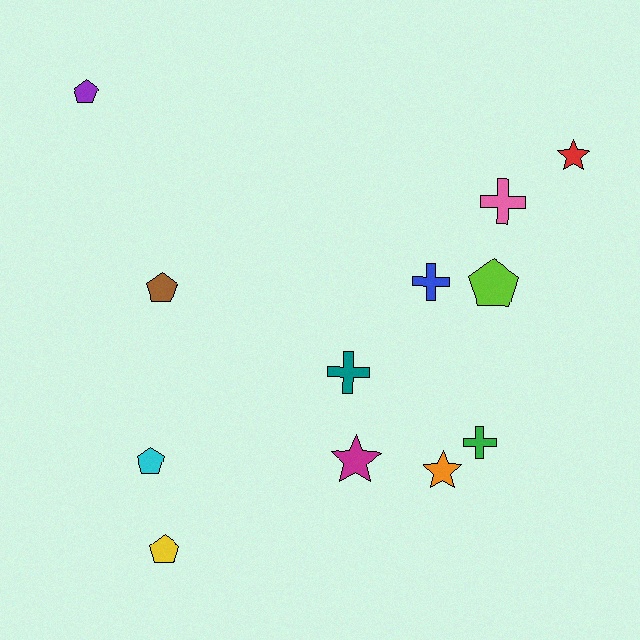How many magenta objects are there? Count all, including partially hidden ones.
There is 1 magenta object.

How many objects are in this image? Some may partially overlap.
There are 12 objects.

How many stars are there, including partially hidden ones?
There are 3 stars.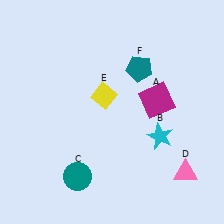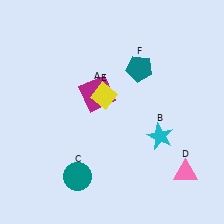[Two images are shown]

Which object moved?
The magenta square (A) moved left.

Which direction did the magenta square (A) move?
The magenta square (A) moved left.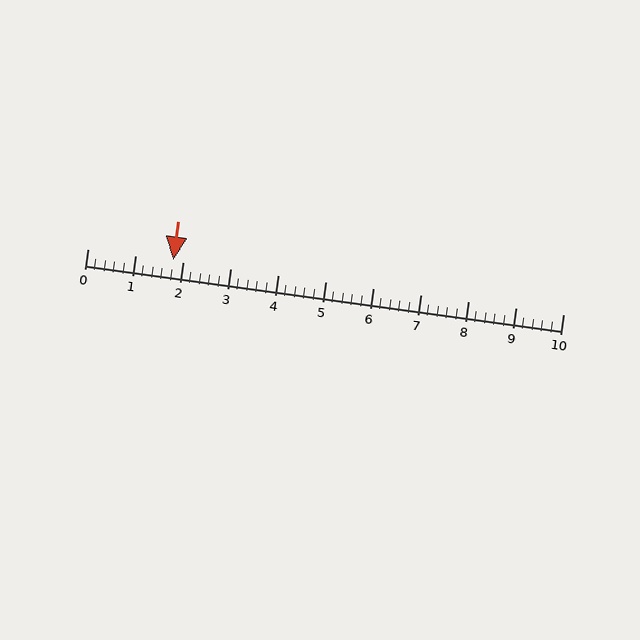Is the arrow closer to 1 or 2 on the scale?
The arrow is closer to 2.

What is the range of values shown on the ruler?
The ruler shows values from 0 to 10.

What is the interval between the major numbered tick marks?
The major tick marks are spaced 1 units apart.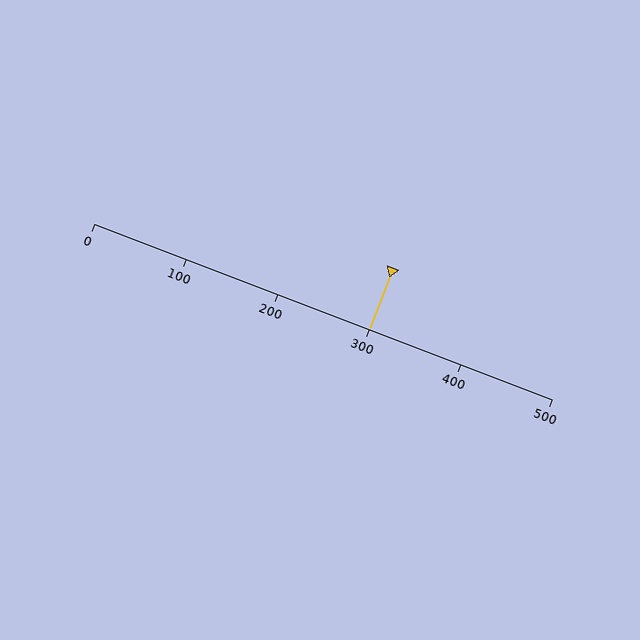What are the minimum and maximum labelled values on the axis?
The axis runs from 0 to 500.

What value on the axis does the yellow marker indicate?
The marker indicates approximately 300.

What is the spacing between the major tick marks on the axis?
The major ticks are spaced 100 apart.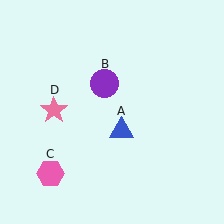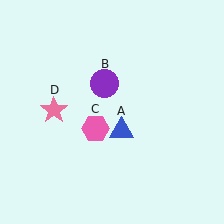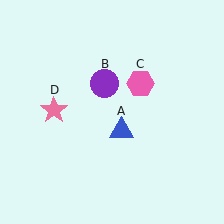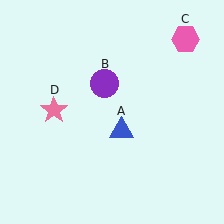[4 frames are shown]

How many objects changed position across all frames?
1 object changed position: pink hexagon (object C).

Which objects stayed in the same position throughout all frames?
Blue triangle (object A) and purple circle (object B) and pink star (object D) remained stationary.